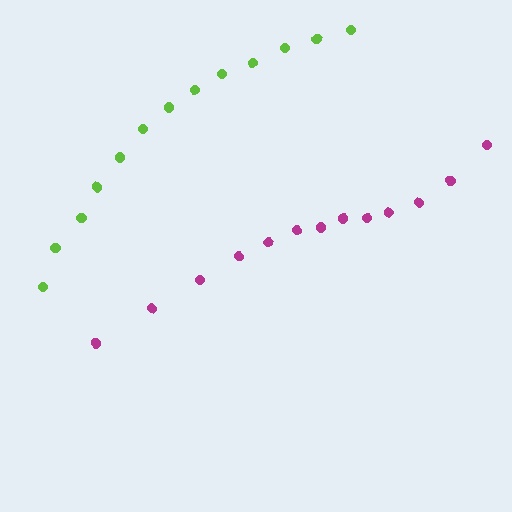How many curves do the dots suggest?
There are 2 distinct paths.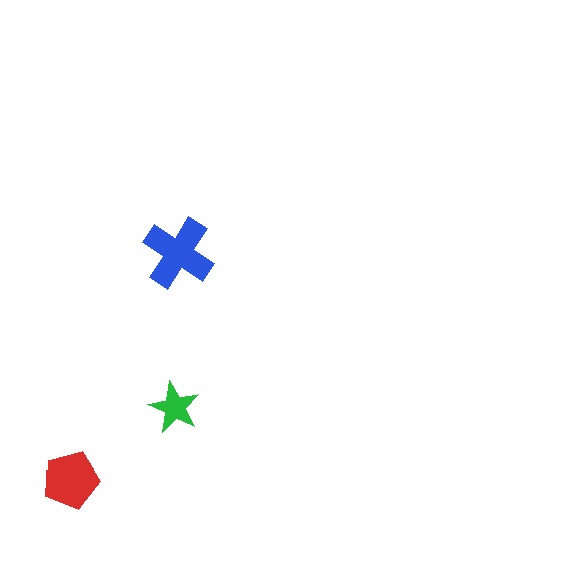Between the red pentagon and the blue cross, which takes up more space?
The blue cross.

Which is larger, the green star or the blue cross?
The blue cross.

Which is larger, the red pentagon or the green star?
The red pentagon.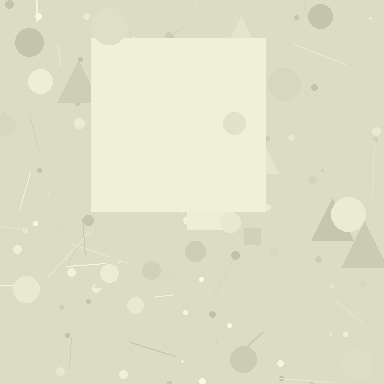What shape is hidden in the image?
A square is hidden in the image.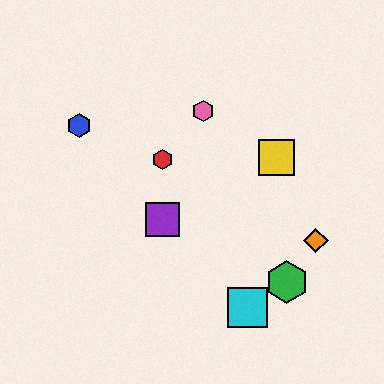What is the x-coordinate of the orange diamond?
The orange diamond is at x≈316.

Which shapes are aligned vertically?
The red hexagon, the purple square are aligned vertically.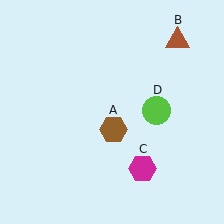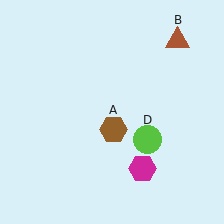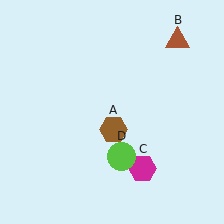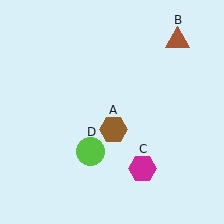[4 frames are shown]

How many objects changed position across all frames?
1 object changed position: lime circle (object D).